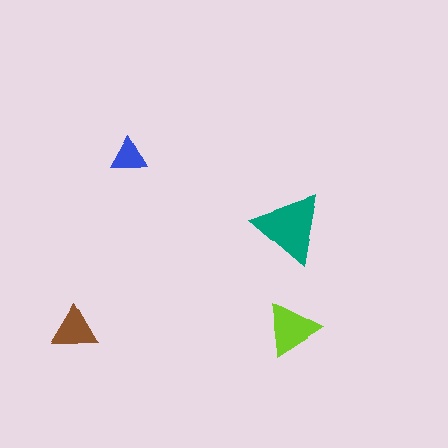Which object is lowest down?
The lime triangle is bottommost.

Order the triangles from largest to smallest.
the teal one, the lime one, the brown one, the blue one.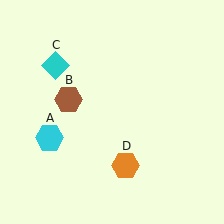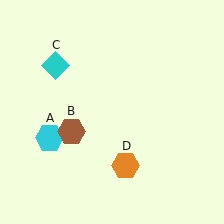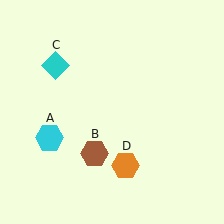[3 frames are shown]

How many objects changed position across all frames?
1 object changed position: brown hexagon (object B).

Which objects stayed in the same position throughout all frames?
Cyan hexagon (object A) and cyan diamond (object C) and orange hexagon (object D) remained stationary.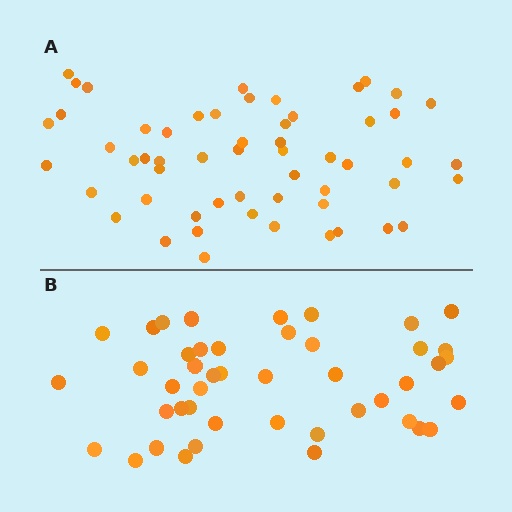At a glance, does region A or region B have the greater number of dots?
Region A (the top region) has more dots.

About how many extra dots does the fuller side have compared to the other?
Region A has roughly 12 or so more dots than region B.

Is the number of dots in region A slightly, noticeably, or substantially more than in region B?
Region A has only slightly more — the two regions are fairly close. The ratio is roughly 1.2 to 1.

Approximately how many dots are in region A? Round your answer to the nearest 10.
About 60 dots. (The exact count is 56, which rounds to 60.)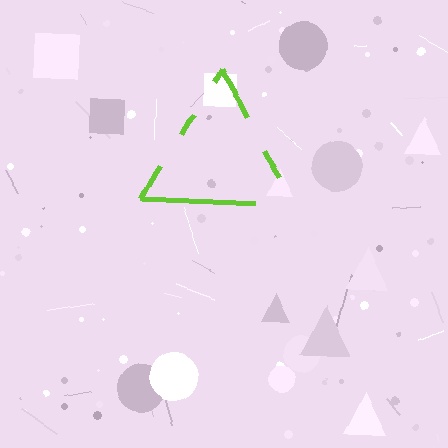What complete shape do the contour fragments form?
The contour fragments form a triangle.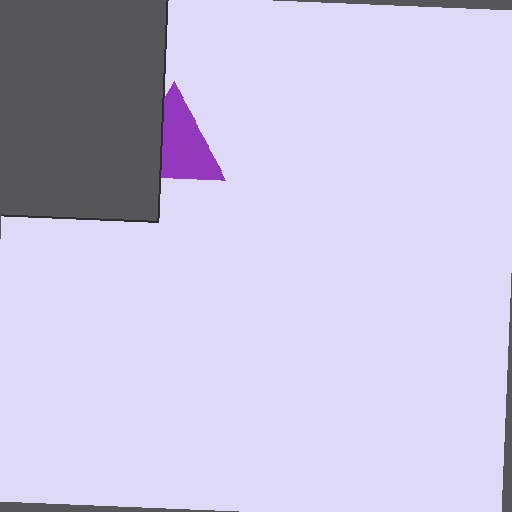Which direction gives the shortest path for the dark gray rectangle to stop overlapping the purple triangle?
Moving left gives the shortest separation.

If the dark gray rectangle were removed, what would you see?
You would see the complete purple triangle.